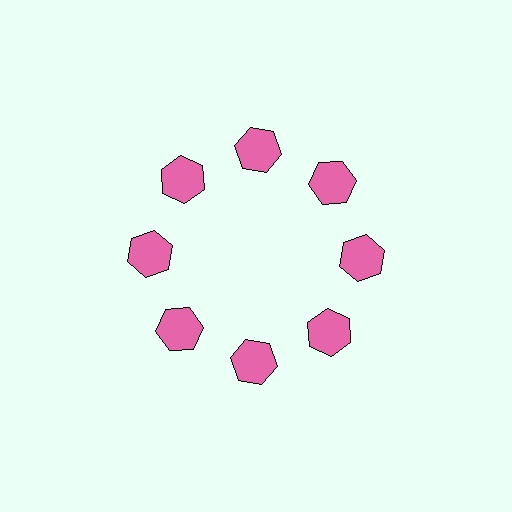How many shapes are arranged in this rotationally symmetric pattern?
There are 8 shapes, arranged in 8 groups of 1.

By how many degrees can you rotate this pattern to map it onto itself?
The pattern maps onto itself every 45 degrees of rotation.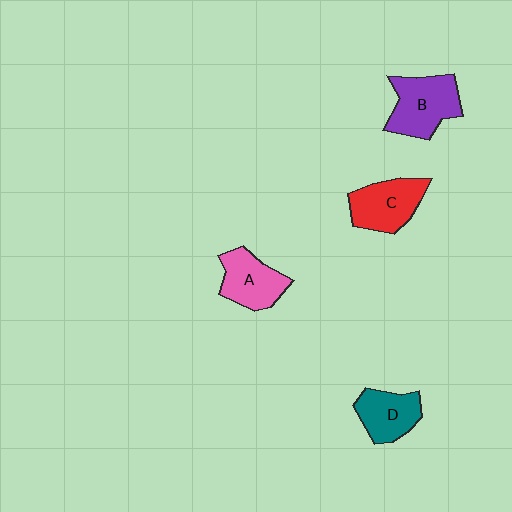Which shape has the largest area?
Shape B (purple).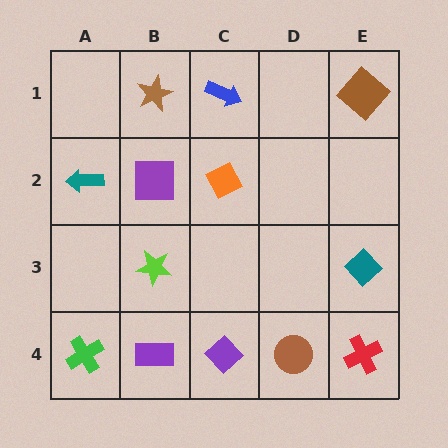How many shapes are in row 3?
2 shapes.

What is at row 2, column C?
An orange diamond.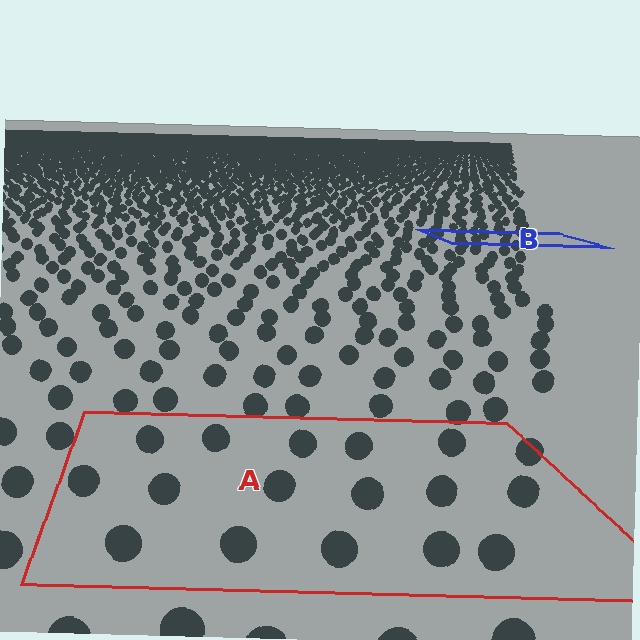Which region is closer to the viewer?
Region A is closer. The texture elements there are larger and more spread out.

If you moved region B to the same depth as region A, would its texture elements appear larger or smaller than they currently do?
They would appear larger. At a closer depth, the same texture elements are projected at a bigger on-screen size.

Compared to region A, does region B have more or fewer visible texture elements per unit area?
Region B has more texture elements per unit area — they are packed more densely because it is farther away.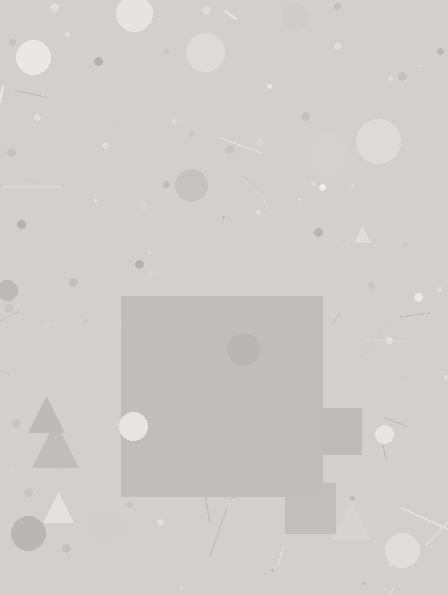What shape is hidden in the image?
A square is hidden in the image.